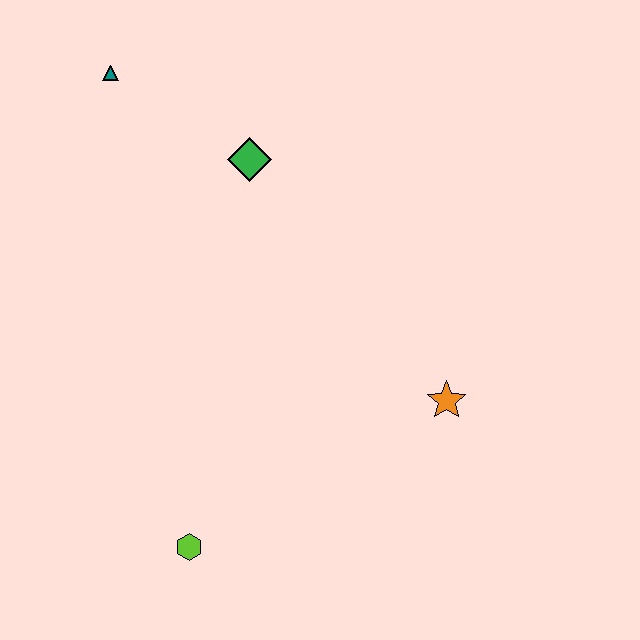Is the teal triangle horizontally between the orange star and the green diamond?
No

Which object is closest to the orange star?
The lime hexagon is closest to the orange star.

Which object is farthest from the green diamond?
The lime hexagon is farthest from the green diamond.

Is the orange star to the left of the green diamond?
No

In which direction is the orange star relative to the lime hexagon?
The orange star is to the right of the lime hexagon.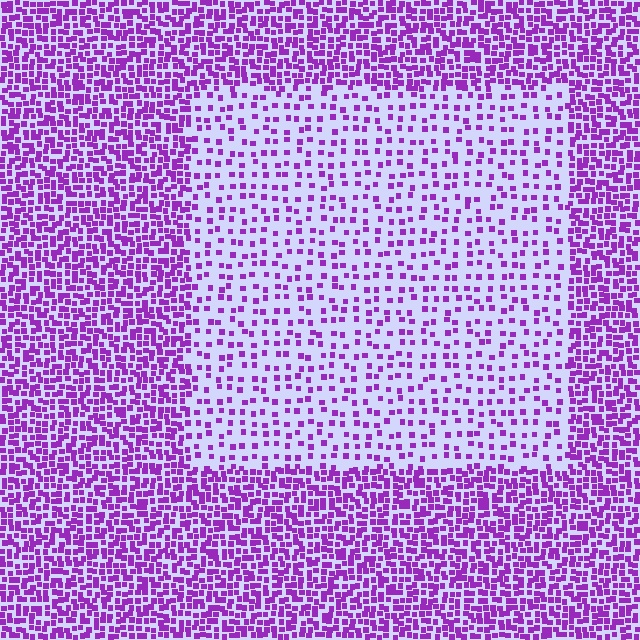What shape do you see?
I see a rectangle.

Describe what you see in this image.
The image contains small purple elements arranged at two different densities. A rectangle-shaped region is visible where the elements are less densely packed than the surrounding area.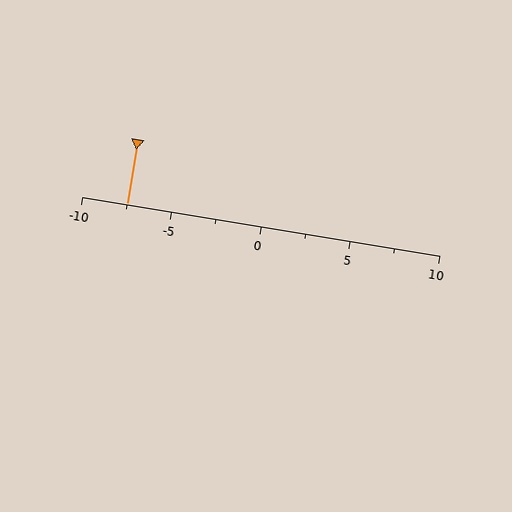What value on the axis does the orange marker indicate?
The marker indicates approximately -7.5.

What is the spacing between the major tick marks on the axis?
The major ticks are spaced 5 apart.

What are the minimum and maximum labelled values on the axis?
The axis runs from -10 to 10.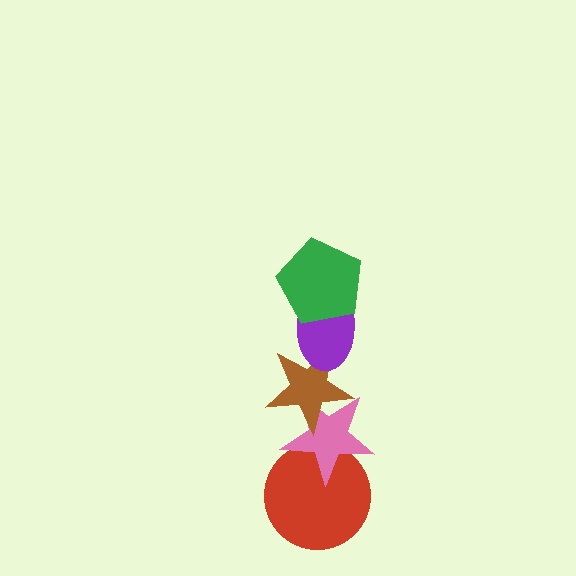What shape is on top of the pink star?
The brown star is on top of the pink star.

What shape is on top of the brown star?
The purple ellipse is on top of the brown star.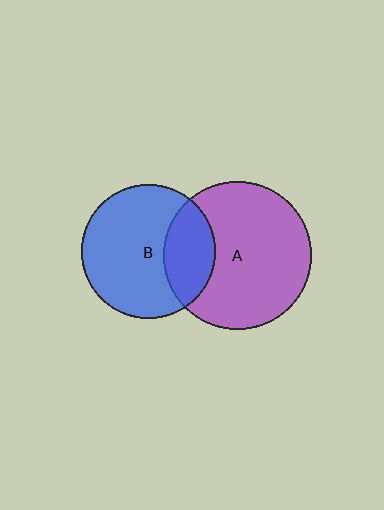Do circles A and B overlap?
Yes.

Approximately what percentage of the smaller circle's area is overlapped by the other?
Approximately 30%.